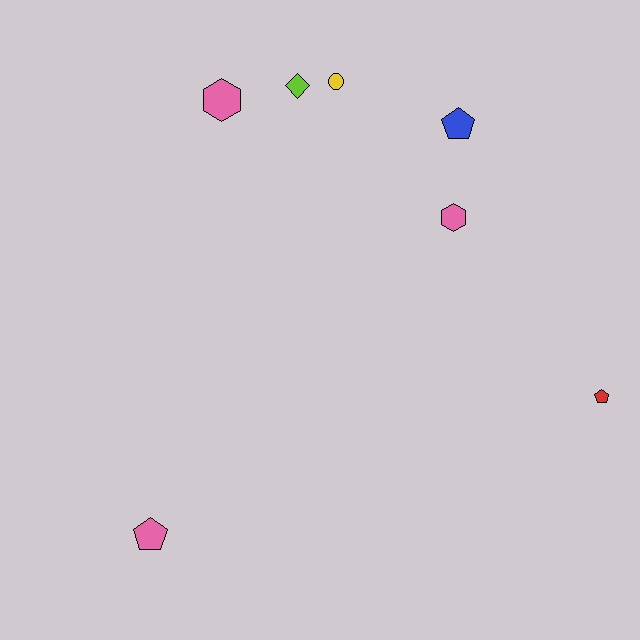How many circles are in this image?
There is 1 circle.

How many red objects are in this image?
There is 1 red object.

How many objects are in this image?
There are 7 objects.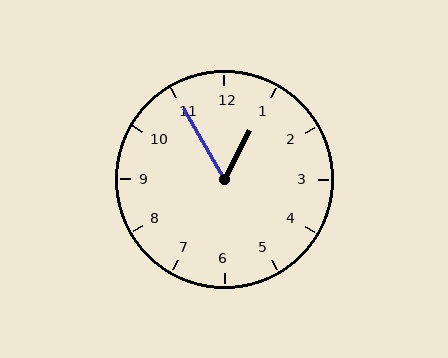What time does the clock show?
12:55.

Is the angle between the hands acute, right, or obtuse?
It is acute.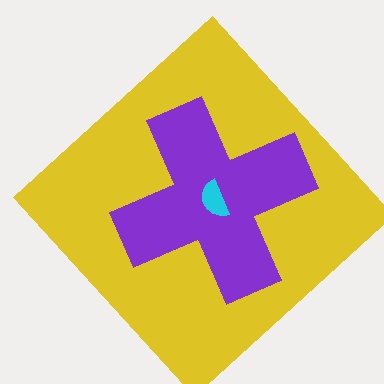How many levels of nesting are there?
3.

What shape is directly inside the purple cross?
The cyan semicircle.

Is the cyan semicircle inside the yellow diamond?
Yes.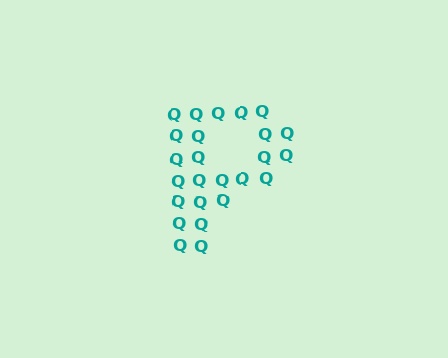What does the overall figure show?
The overall figure shows the letter P.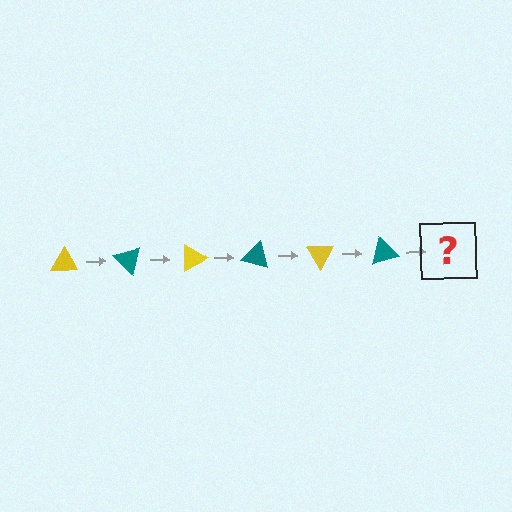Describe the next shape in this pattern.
It should be a yellow triangle, rotated 270 degrees from the start.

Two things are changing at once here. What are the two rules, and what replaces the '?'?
The two rules are that it rotates 45 degrees each step and the color cycles through yellow and teal. The '?' should be a yellow triangle, rotated 270 degrees from the start.